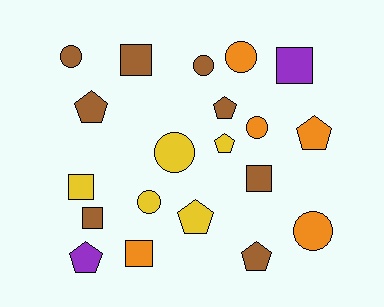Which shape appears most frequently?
Pentagon, with 7 objects.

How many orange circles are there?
There are 3 orange circles.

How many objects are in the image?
There are 20 objects.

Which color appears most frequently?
Brown, with 8 objects.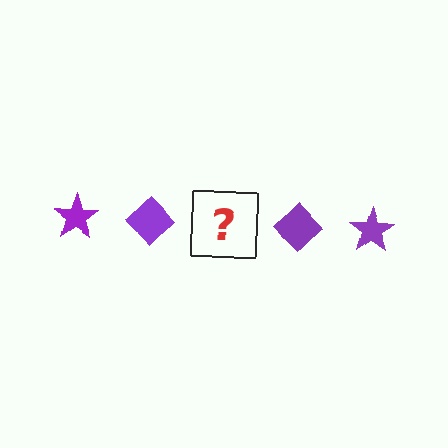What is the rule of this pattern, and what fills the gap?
The rule is that the pattern cycles through star, diamond shapes in purple. The gap should be filled with a purple star.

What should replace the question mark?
The question mark should be replaced with a purple star.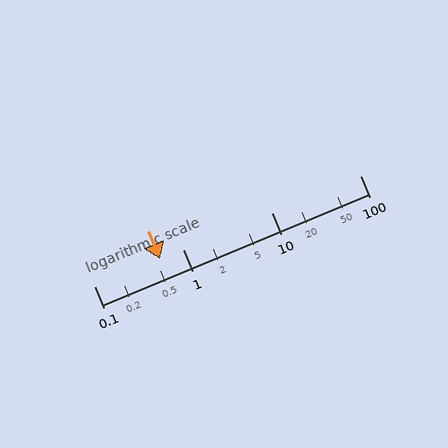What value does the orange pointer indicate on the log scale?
The pointer indicates approximately 0.56.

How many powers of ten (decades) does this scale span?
The scale spans 3 decades, from 0.1 to 100.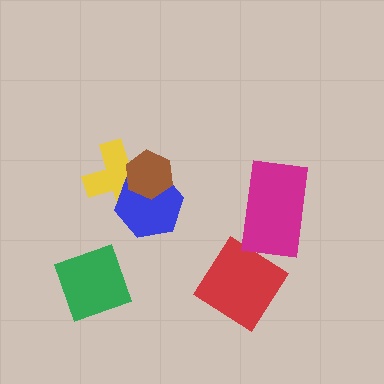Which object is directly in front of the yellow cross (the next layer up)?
The blue hexagon is directly in front of the yellow cross.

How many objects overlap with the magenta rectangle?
0 objects overlap with the magenta rectangle.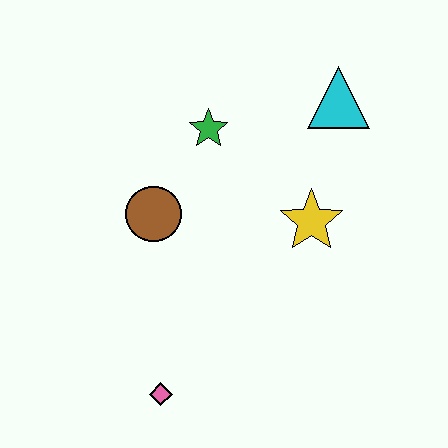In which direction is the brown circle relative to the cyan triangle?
The brown circle is to the left of the cyan triangle.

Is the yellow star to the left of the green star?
No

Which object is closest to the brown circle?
The green star is closest to the brown circle.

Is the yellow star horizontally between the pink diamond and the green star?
No